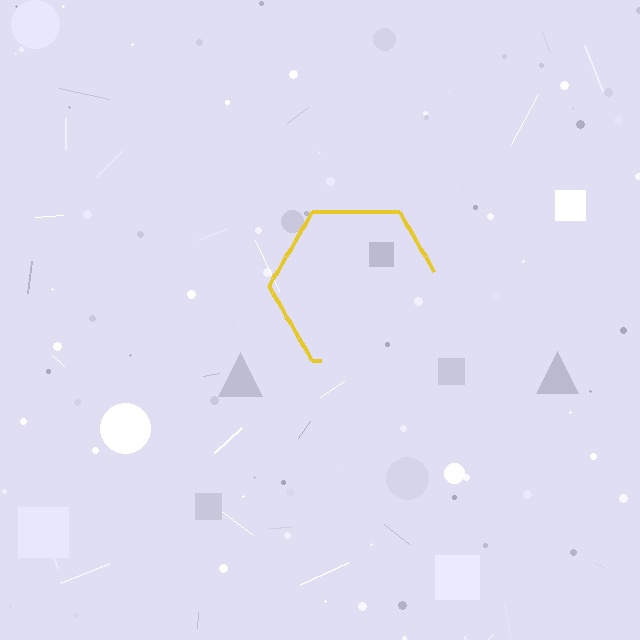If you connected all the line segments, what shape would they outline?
They would outline a hexagon.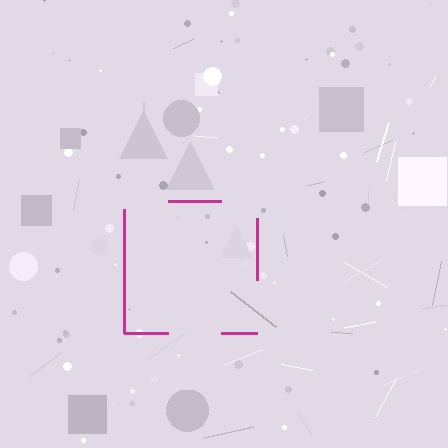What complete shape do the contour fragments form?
The contour fragments form a square.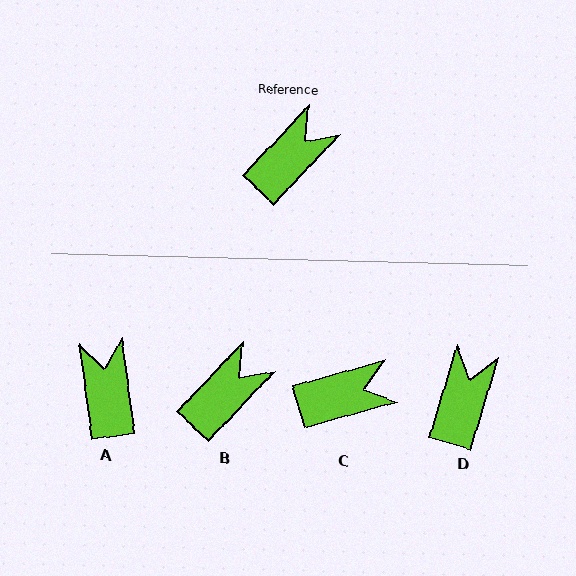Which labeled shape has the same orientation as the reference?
B.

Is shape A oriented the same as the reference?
No, it is off by about 51 degrees.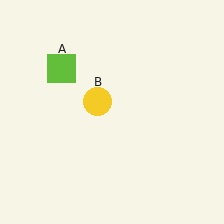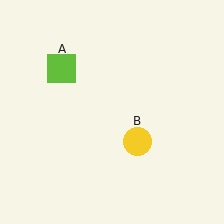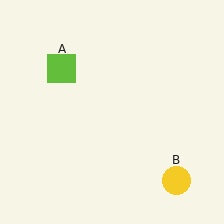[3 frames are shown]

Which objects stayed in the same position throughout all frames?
Lime square (object A) remained stationary.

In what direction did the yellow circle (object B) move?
The yellow circle (object B) moved down and to the right.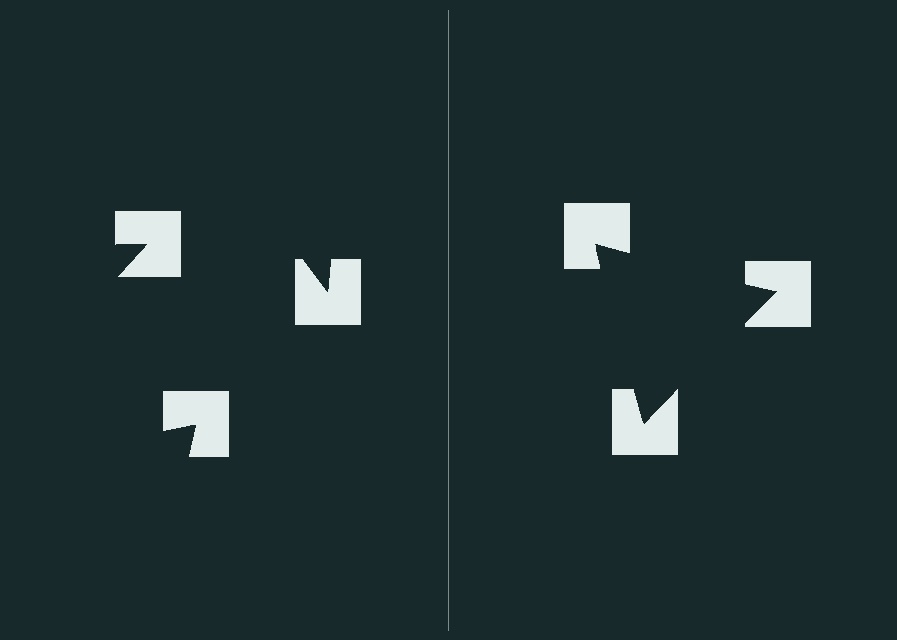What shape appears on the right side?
An illusory triangle.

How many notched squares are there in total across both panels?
6 — 3 on each side.